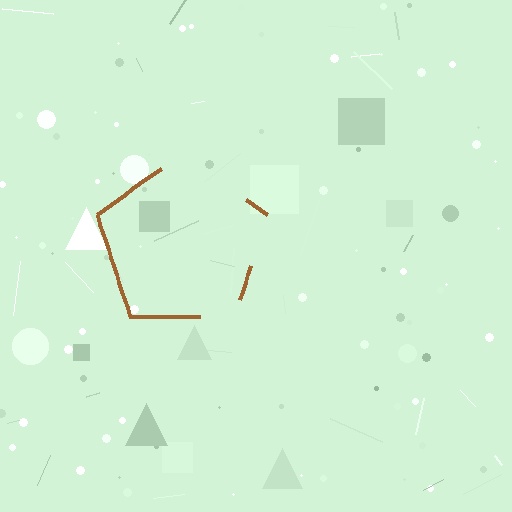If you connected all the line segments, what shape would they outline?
They would outline a pentagon.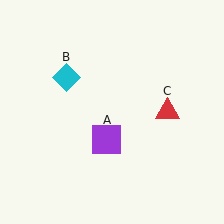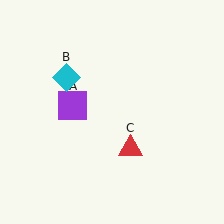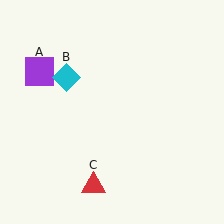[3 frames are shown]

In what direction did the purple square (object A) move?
The purple square (object A) moved up and to the left.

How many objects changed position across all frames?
2 objects changed position: purple square (object A), red triangle (object C).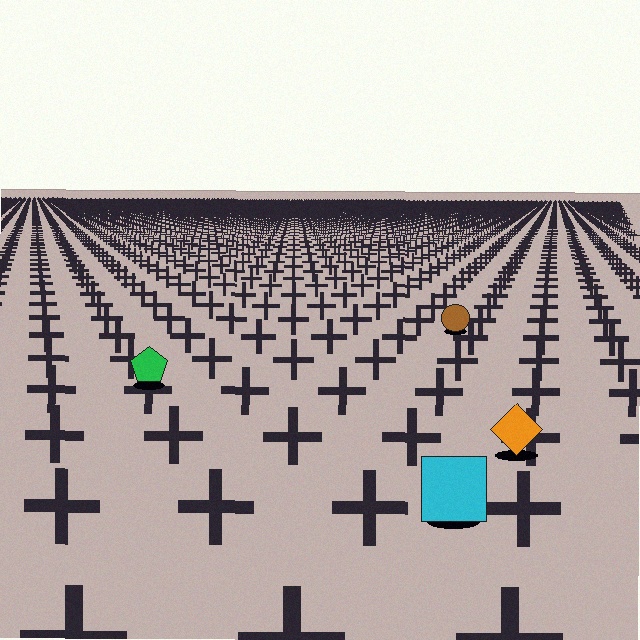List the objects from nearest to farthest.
From nearest to farthest: the cyan square, the orange diamond, the green pentagon, the brown circle.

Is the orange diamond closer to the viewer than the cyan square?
No. The cyan square is closer — you can tell from the texture gradient: the ground texture is coarser near it.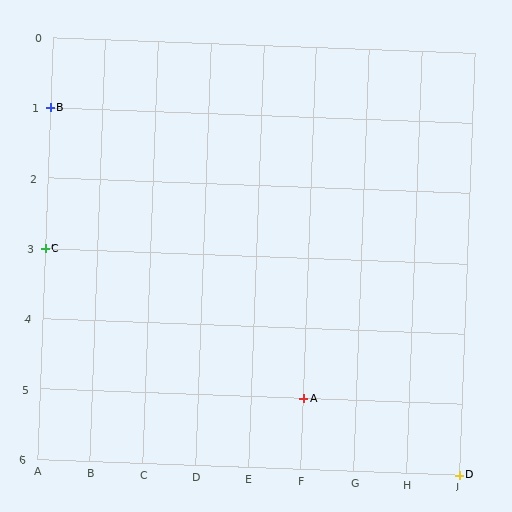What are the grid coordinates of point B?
Point B is at grid coordinates (A, 1).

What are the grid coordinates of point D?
Point D is at grid coordinates (I, 6).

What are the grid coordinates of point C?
Point C is at grid coordinates (A, 3).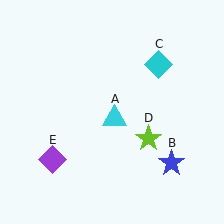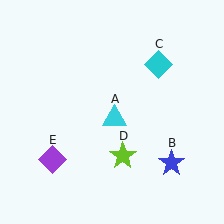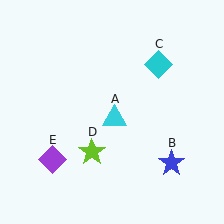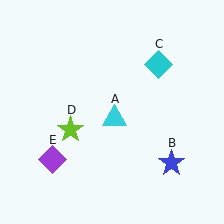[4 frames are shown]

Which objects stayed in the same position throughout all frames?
Cyan triangle (object A) and blue star (object B) and cyan diamond (object C) and purple diamond (object E) remained stationary.